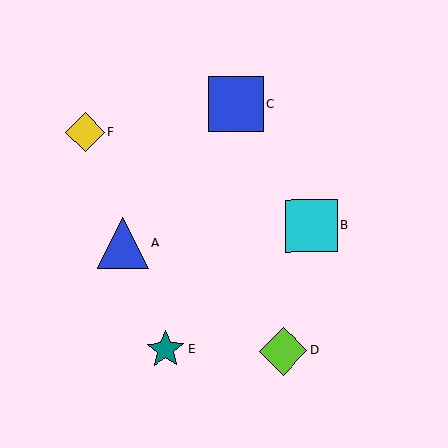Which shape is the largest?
The blue square (labeled C) is the largest.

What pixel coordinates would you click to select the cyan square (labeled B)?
Click at (311, 225) to select the cyan square B.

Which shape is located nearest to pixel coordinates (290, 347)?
The lime diamond (labeled D) at (283, 351) is nearest to that location.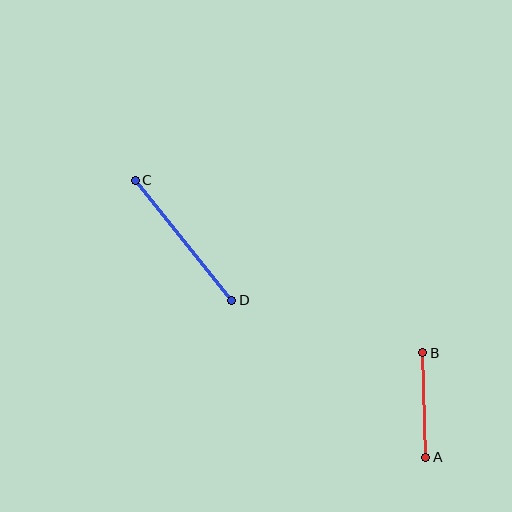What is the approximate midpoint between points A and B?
The midpoint is at approximately (424, 405) pixels.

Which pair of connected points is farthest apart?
Points C and D are farthest apart.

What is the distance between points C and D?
The distance is approximately 154 pixels.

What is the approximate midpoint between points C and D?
The midpoint is at approximately (184, 240) pixels.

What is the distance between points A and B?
The distance is approximately 105 pixels.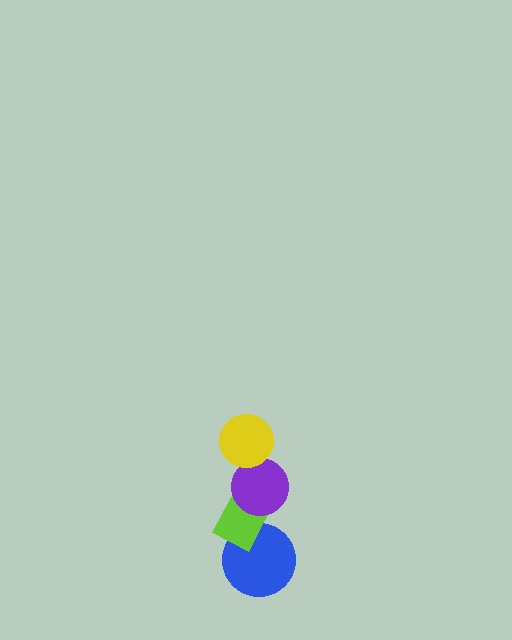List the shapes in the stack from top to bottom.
From top to bottom: the yellow circle, the purple circle, the lime rectangle, the blue circle.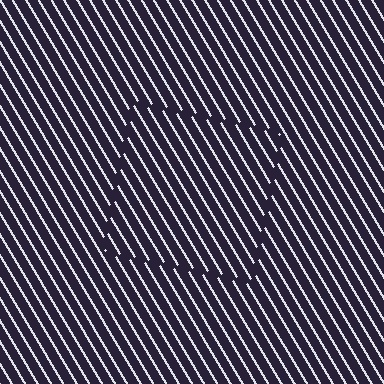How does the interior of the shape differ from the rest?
The interior of the shape contains the same grating, shifted by half a period — the contour is defined by the phase discontinuity where line-ends from the inner and outer gratings abut.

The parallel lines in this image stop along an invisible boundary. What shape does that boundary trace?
An illusory square. The interior of the shape contains the same grating, shifted by half a period — the contour is defined by the phase discontinuity where line-ends from the inner and outer gratings abut.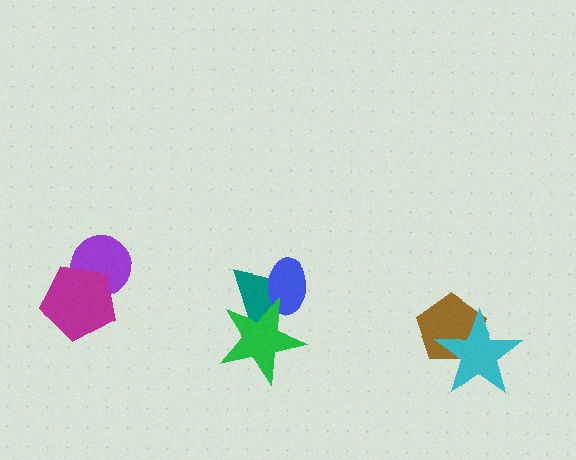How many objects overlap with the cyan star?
1 object overlaps with the cyan star.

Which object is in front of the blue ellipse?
The green star is in front of the blue ellipse.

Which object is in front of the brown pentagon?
The cyan star is in front of the brown pentagon.